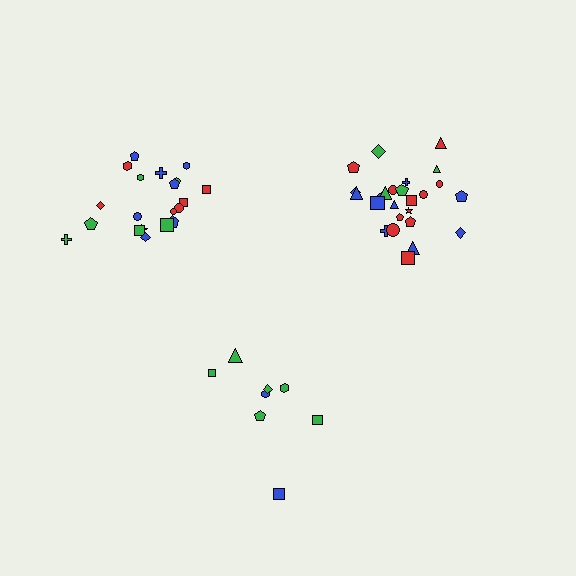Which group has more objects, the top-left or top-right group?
The top-right group.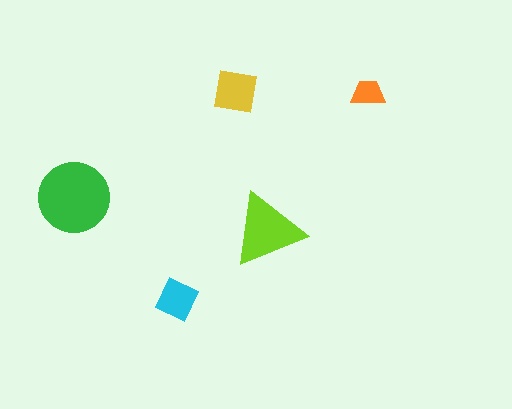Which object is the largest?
The green circle.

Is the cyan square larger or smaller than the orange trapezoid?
Larger.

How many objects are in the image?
There are 5 objects in the image.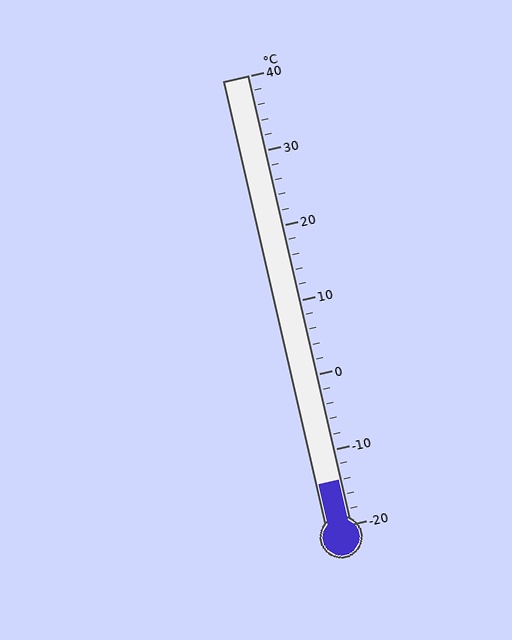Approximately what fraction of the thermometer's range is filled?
The thermometer is filled to approximately 10% of its range.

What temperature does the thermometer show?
The thermometer shows approximately -14°C.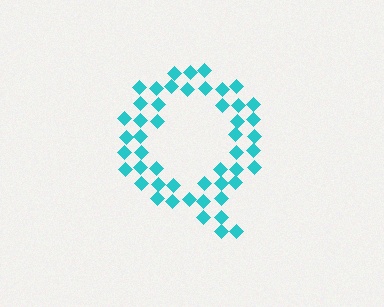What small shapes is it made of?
It is made of small diamonds.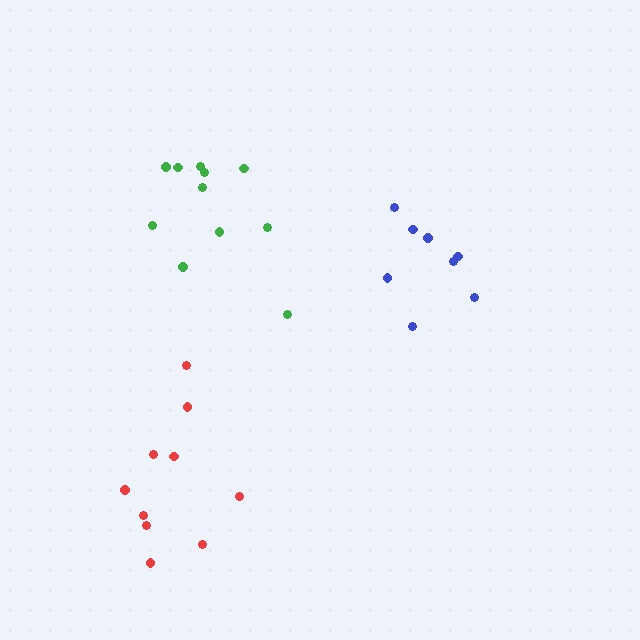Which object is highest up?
The green cluster is topmost.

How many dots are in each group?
Group 1: 10 dots, Group 2: 11 dots, Group 3: 8 dots (29 total).